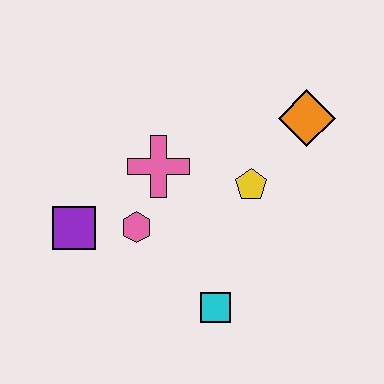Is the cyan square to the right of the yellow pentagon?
No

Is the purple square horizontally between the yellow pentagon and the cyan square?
No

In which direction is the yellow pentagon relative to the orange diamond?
The yellow pentagon is below the orange diamond.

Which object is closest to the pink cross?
The pink hexagon is closest to the pink cross.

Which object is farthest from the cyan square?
The orange diamond is farthest from the cyan square.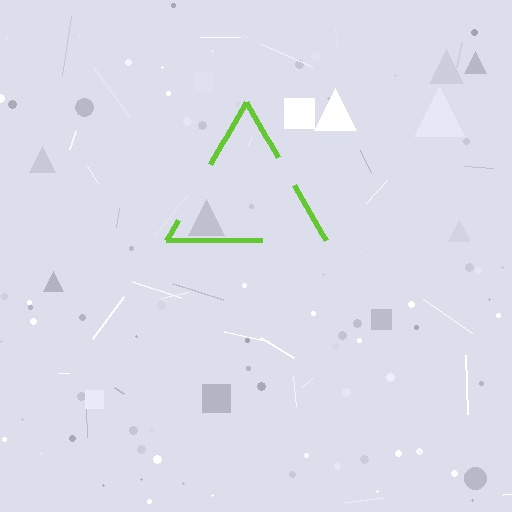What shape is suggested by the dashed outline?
The dashed outline suggests a triangle.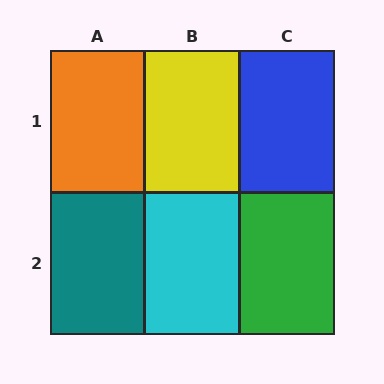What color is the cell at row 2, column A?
Teal.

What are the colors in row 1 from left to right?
Orange, yellow, blue.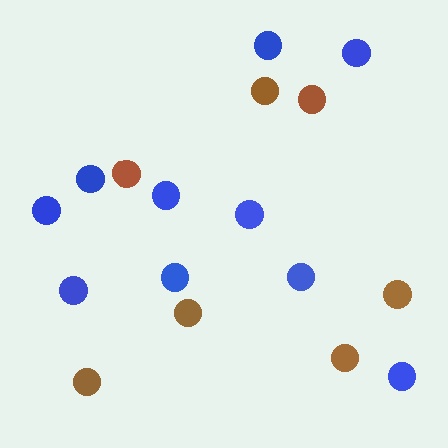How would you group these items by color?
There are 2 groups: one group of blue circles (10) and one group of brown circles (7).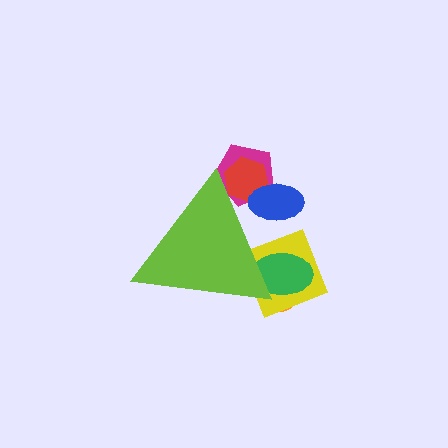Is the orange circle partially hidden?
Yes, the orange circle is partially hidden behind the lime triangle.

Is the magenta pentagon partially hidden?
Yes, the magenta pentagon is partially hidden behind the lime triangle.